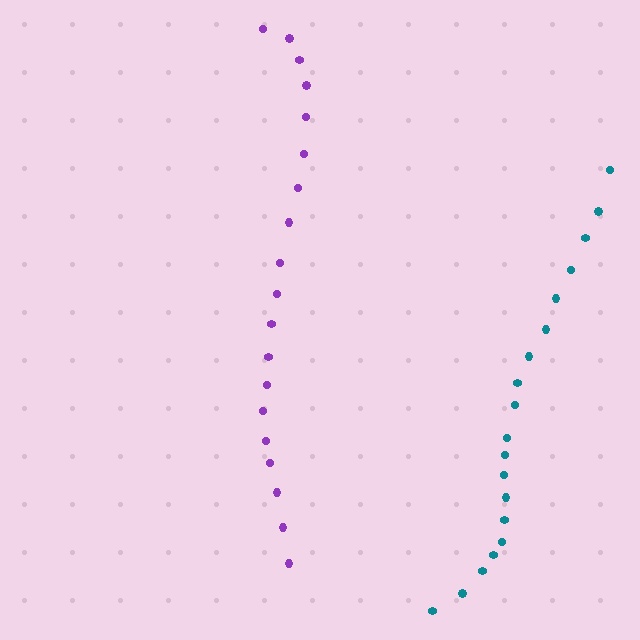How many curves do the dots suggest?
There are 2 distinct paths.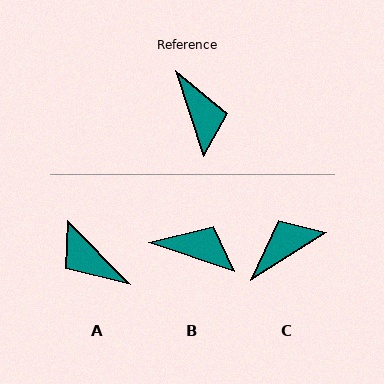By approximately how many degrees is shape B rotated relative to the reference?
Approximately 54 degrees counter-clockwise.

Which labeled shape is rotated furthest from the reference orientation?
A, about 154 degrees away.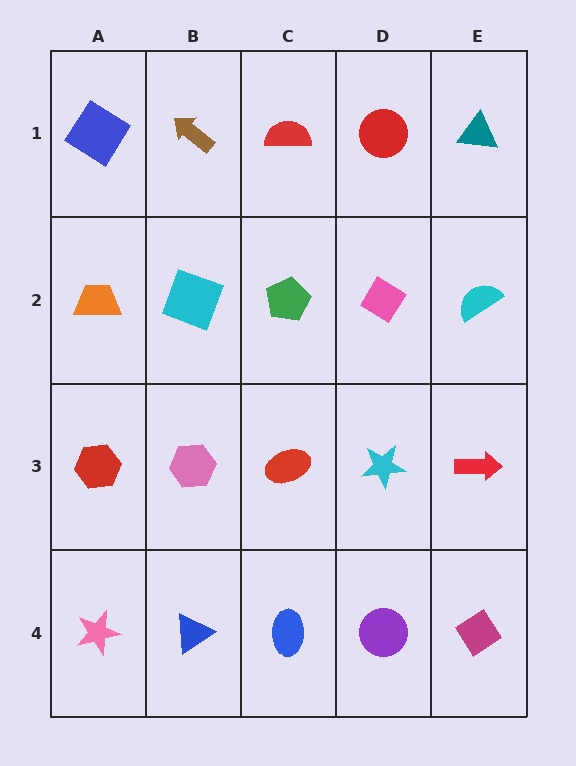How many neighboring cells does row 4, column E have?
2.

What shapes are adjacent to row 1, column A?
An orange trapezoid (row 2, column A), a brown arrow (row 1, column B).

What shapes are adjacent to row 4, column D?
A cyan star (row 3, column D), a blue ellipse (row 4, column C), a magenta diamond (row 4, column E).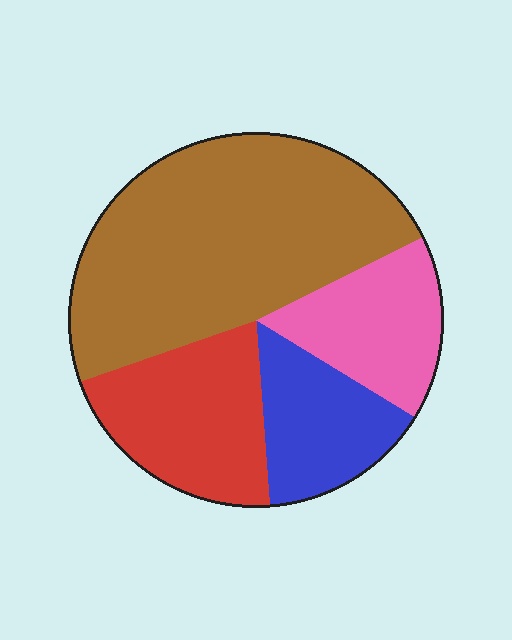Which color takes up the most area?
Brown, at roughly 50%.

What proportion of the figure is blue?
Blue covers about 15% of the figure.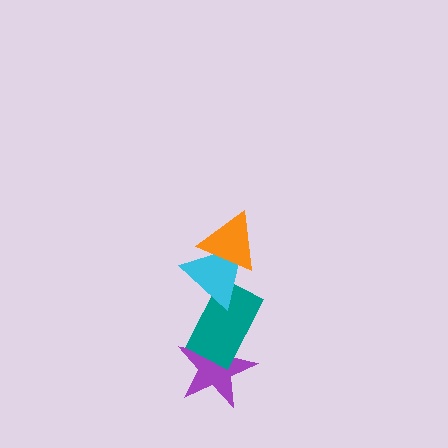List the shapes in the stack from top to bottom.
From top to bottom: the orange triangle, the cyan triangle, the teal rectangle, the purple star.